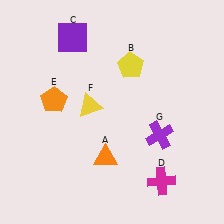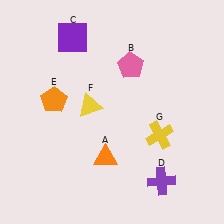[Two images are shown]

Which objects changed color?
B changed from yellow to pink. D changed from magenta to purple. G changed from purple to yellow.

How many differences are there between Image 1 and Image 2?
There are 3 differences between the two images.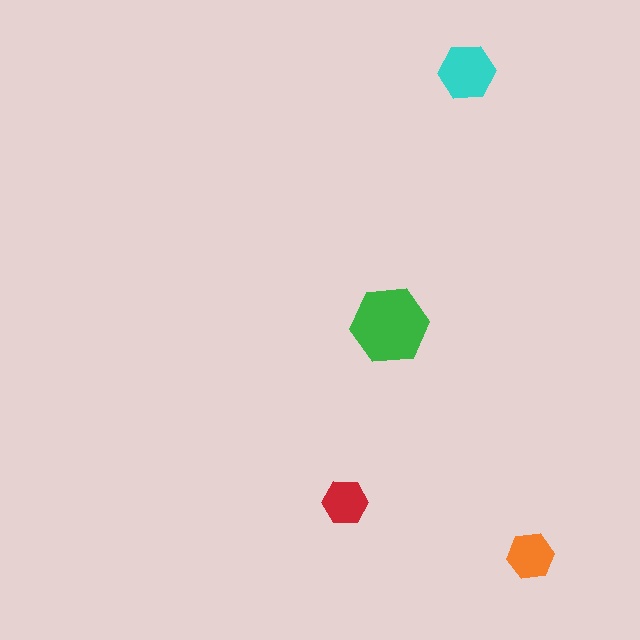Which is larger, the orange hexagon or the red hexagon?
The orange one.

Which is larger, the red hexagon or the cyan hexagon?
The cyan one.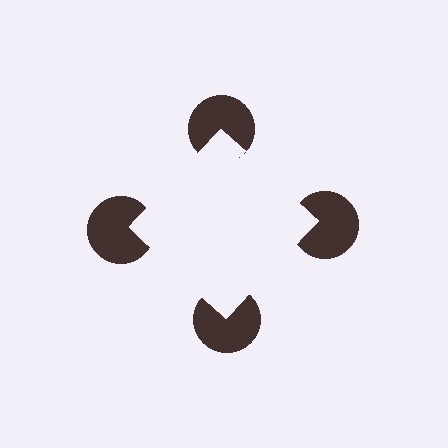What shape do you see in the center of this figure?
An illusory square — its edges are inferred from the aligned wedge cuts in the pac-man discs, not physically drawn.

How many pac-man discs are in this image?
There are 4 — one at each vertex of the illusory square.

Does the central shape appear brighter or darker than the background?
It typically appears slightly brighter than the background, even though no actual brightness change is drawn.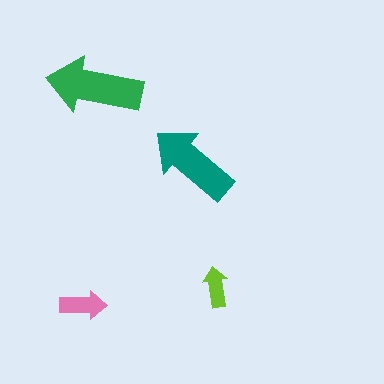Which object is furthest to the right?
The lime arrow is rightmost.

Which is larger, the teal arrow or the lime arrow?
The teal one.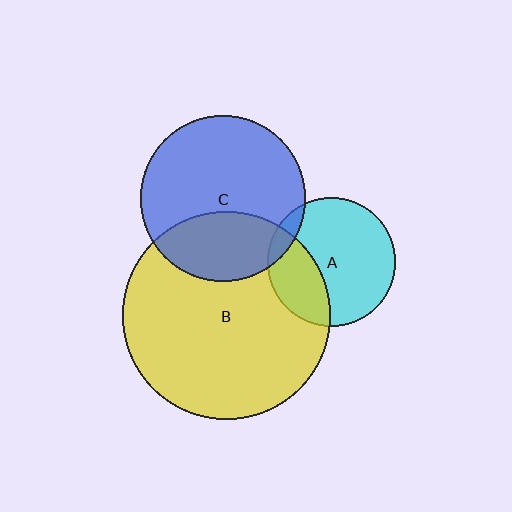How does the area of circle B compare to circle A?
Approximately 2.6 times.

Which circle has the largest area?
Circle B (yellow).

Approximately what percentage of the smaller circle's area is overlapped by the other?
Approximately 30%.